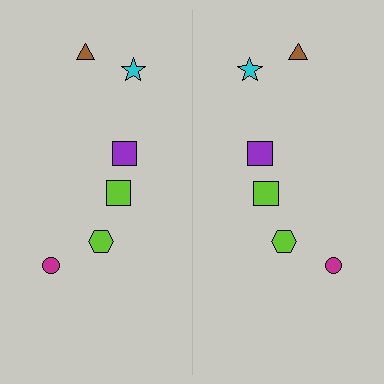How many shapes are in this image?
There are 12 shapes in this image.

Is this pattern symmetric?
Yes, this pattern has bilateral (reflection) symmetry.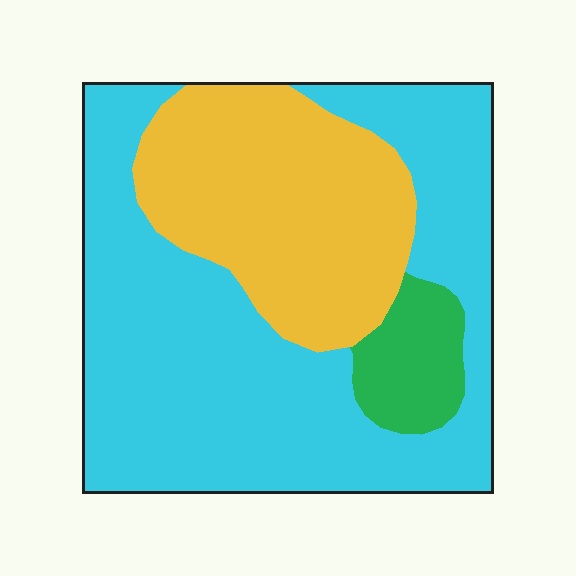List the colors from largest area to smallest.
From largest to smallest: cyan, yellow, green.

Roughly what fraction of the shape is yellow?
Yellow covers 31% of the shape.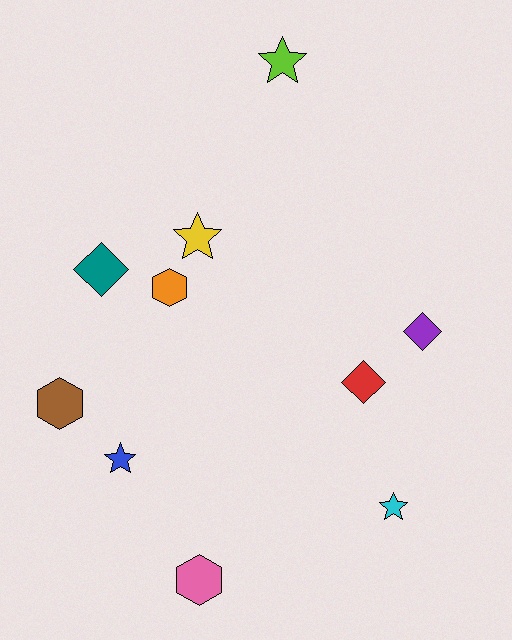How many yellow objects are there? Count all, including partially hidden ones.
There is 1 yellow object.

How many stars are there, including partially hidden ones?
There are 4 stars.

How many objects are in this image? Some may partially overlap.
There are 10 objects.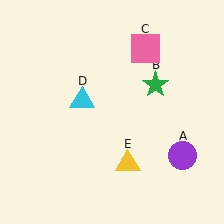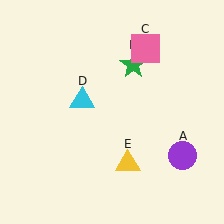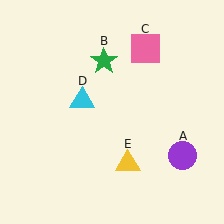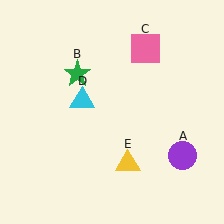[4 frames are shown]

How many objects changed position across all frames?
1 object changed position: green star (object B).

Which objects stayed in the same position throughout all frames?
Purple circle (object A) and pink square (object C) and cyan triangle (object D) and yellow triangle (object E) remained stationary.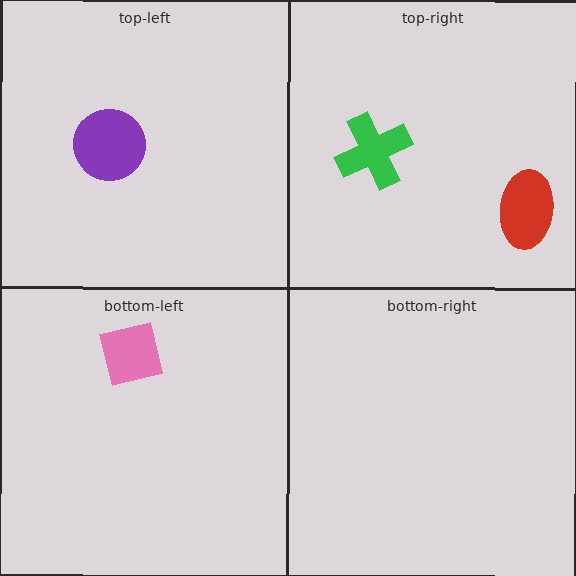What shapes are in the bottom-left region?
The pink square.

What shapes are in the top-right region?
The green cross, the red ellipse.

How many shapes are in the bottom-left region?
1.